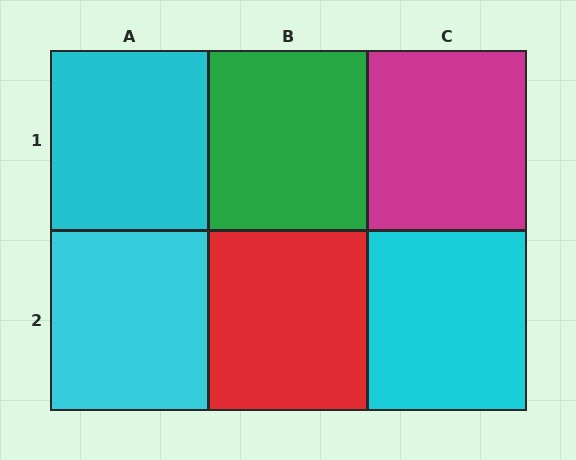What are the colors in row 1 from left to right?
Cyan, green, magenta.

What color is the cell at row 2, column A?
Cyan.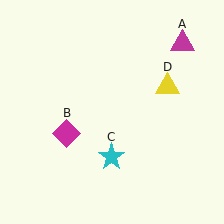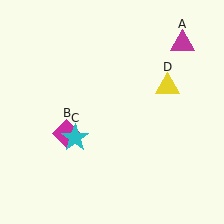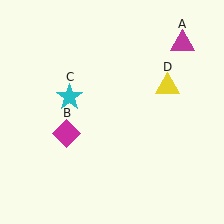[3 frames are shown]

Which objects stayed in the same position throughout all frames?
Magenta triangle (object A) and magenta diamond (object B) and yellow triangle (object D) remained stationary.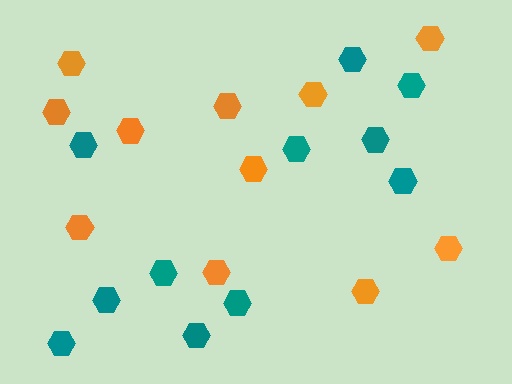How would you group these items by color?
There are 2 groups: one group of teal hexagons (11) and one group of orange hexagons (11).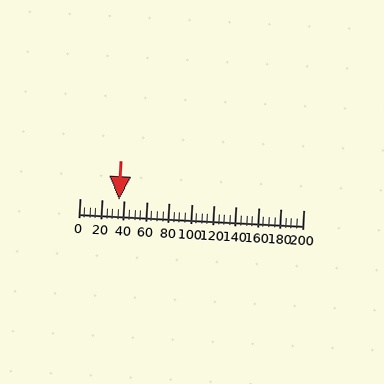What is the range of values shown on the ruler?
The ruler shows values from 0 to 200.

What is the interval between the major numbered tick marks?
The major tick marks are spaced 20 units apart.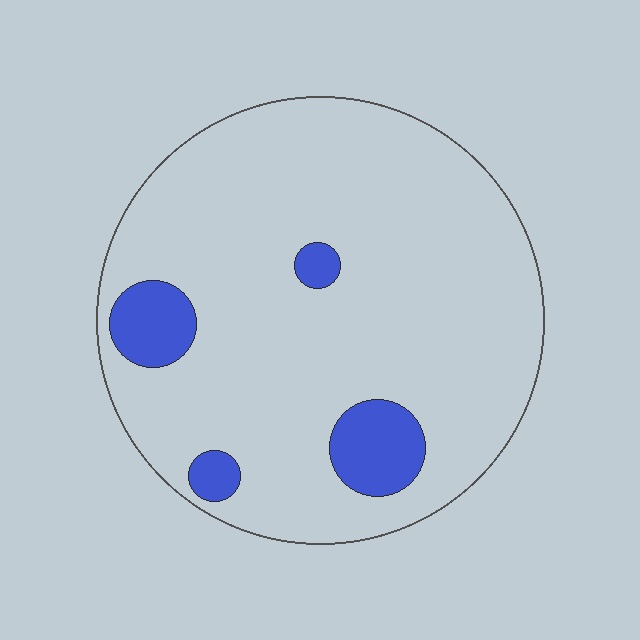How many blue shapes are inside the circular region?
4.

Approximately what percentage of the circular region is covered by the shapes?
Approximately 10%.